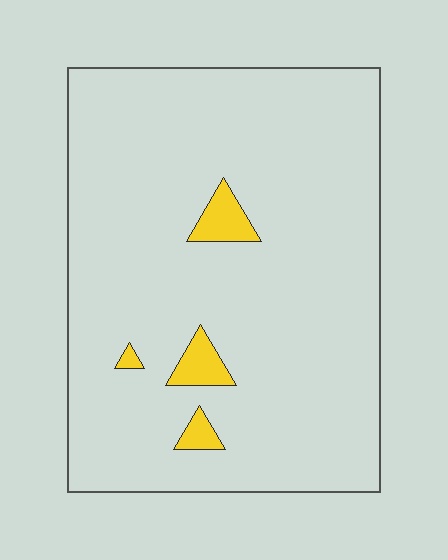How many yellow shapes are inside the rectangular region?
4.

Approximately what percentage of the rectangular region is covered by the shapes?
Approximately 5%.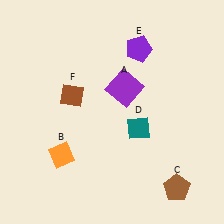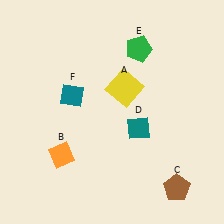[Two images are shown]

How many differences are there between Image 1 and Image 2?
There are 3 differences between the two images.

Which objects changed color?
A changed from purple to yellow. E changed from purple to green. F changed from brown to teal.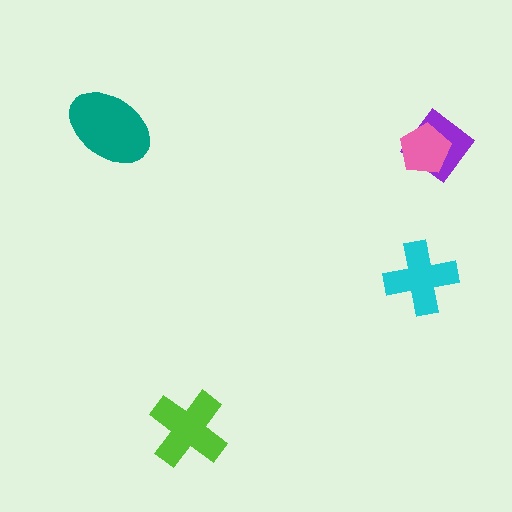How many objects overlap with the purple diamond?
1 object overlaps with the purple diamond.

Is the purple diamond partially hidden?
Yes, it is partially covered by another shape.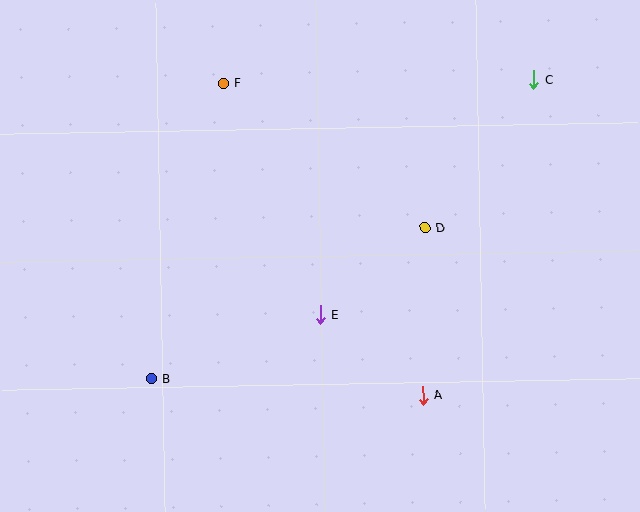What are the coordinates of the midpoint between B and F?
The midpoint between B and F is at (187, 231).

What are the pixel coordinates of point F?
Point F is at (223, 84).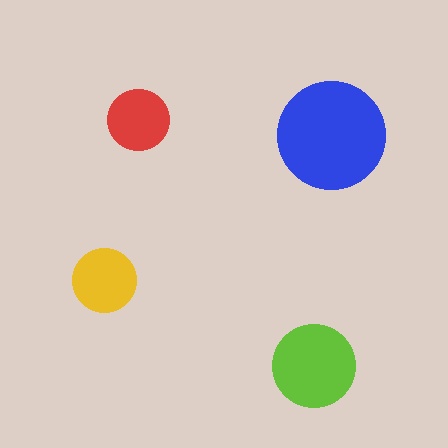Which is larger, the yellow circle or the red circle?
The yellow one.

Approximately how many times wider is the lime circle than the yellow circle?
About 1.5 times wider.